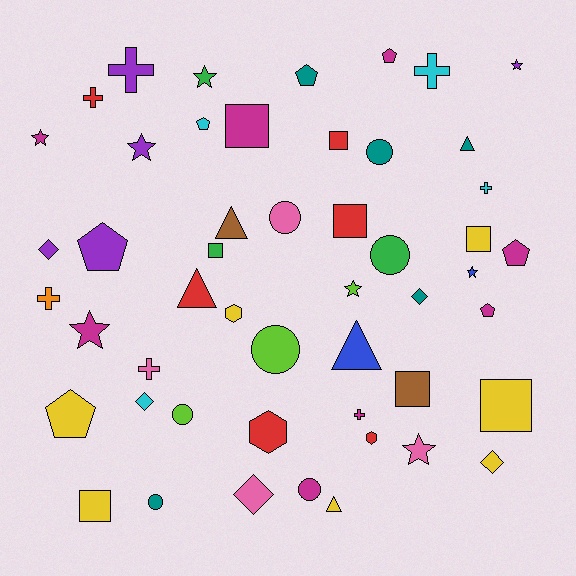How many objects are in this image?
There are 50 objects.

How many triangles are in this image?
There are 5 triangles.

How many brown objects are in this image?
There are 2 brown objects.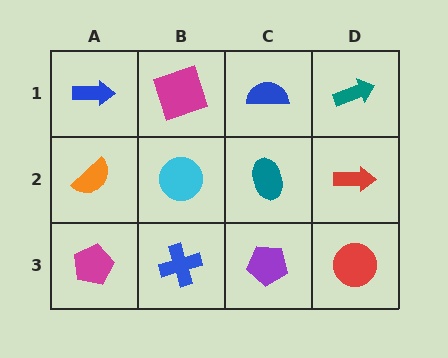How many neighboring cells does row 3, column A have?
2.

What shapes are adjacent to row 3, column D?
A red arrow (row 2, column D), a purple pentagon (row 3, column C).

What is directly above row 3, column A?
An orange semicircle.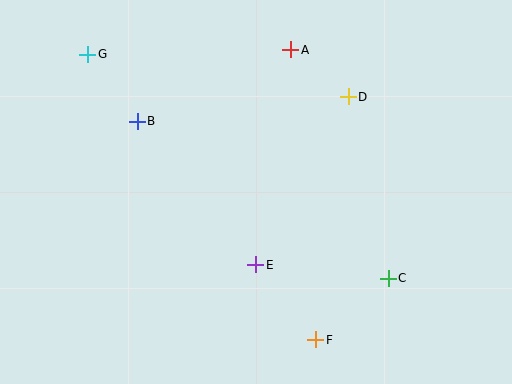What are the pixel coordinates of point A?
Point A is at (291, 50).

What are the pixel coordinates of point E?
Point E is at (256, 265).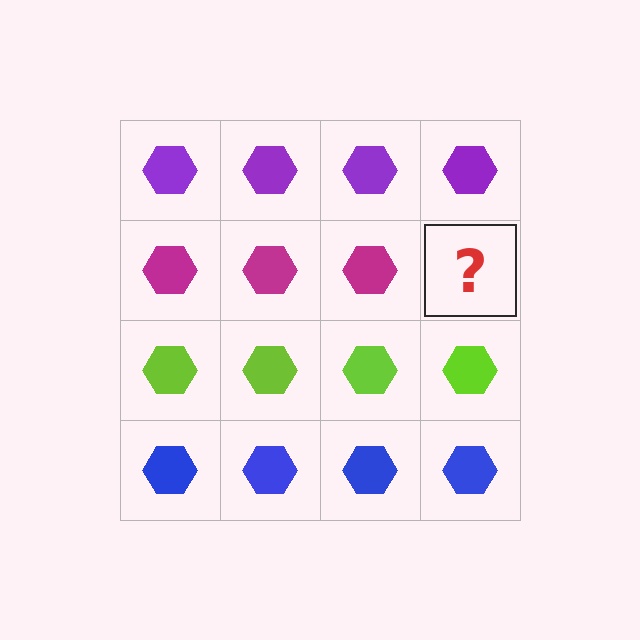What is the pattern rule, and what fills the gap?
The rule is that each row has a consistent color. The gap should be filled with a magenta hexagon.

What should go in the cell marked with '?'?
The missing cell should contain a magenta hexagon.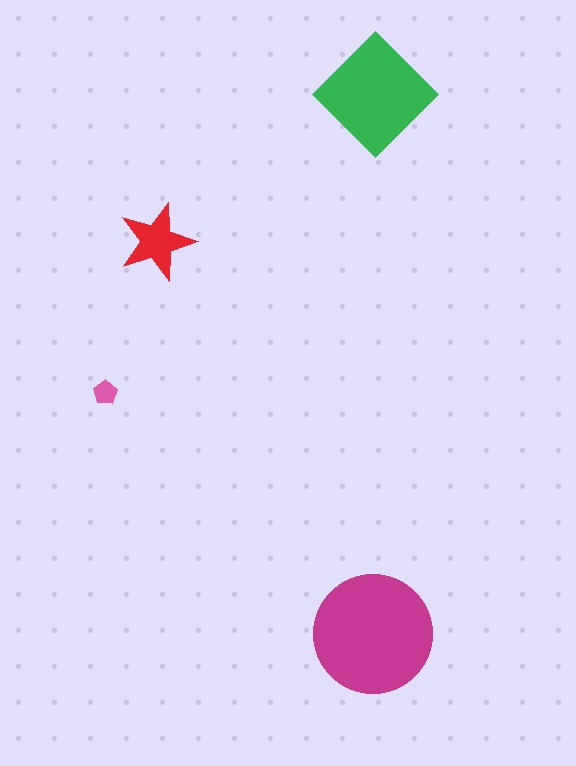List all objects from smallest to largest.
The pink pentagon, the red star, the green diamond, the magenta circle.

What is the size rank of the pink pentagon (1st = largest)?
4th.